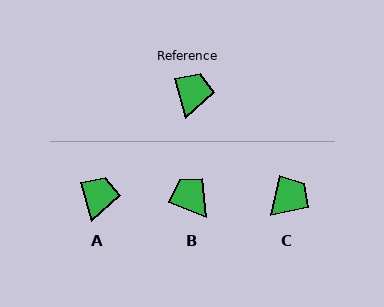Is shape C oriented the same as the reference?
No, it is off by about 29 degrees.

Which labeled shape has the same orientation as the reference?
A.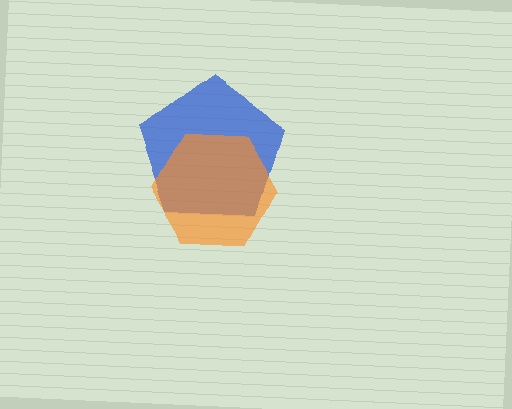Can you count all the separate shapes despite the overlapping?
Yes, there are 2 separate shapes.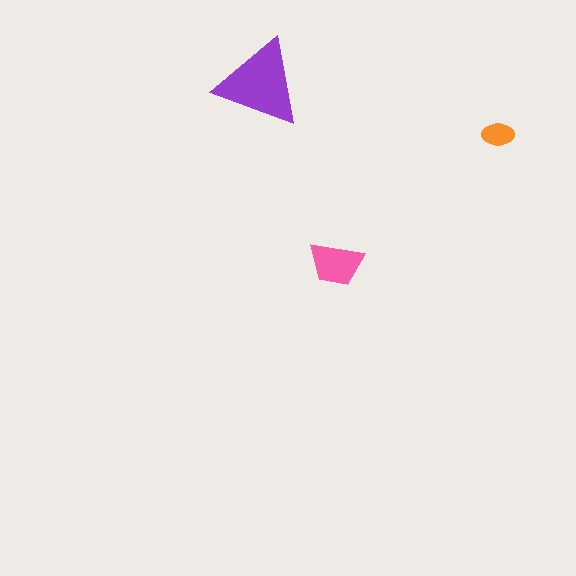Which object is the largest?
The purple triangle.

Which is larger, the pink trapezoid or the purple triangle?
The purple triangle.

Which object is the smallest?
The orange ellipse.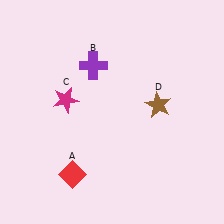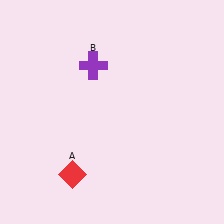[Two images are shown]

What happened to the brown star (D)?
The brown star (D) was removed in Image 2. It was in the top-right area of Image 1.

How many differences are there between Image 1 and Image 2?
There are 2 differences between the two images.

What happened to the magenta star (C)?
The magenta star (C) was removed in Image 2. It was in the top-left area of Image 1.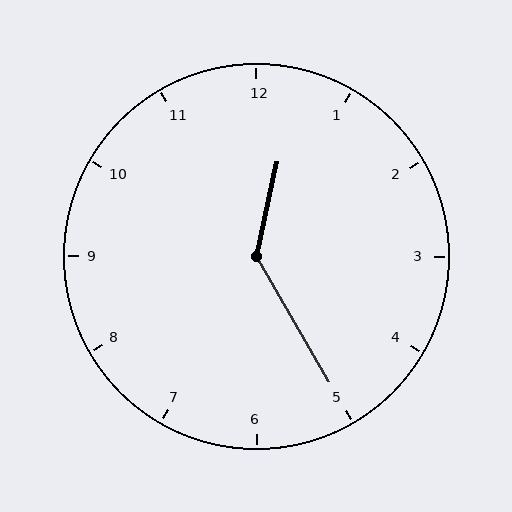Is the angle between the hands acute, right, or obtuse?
It is obtuse.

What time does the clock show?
12:25.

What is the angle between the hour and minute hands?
Approximately 138 degrees.